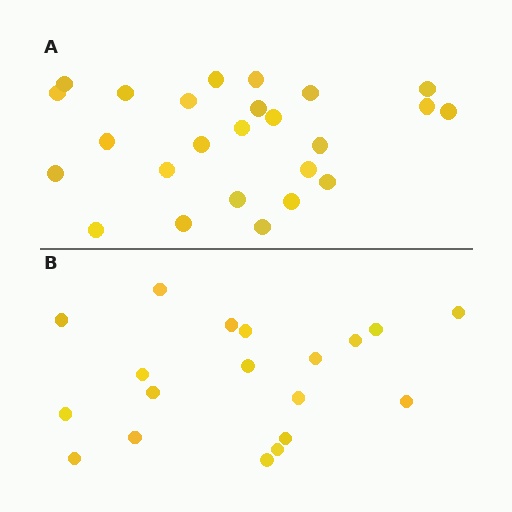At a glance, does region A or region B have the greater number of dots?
Region A (the top region) has more dots.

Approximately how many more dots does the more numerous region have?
Region A has about 6 more dots than region B.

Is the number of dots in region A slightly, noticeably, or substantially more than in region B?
Region A has noticeably more, but not dramatically so. The ratio is roughly 1.3 to 1.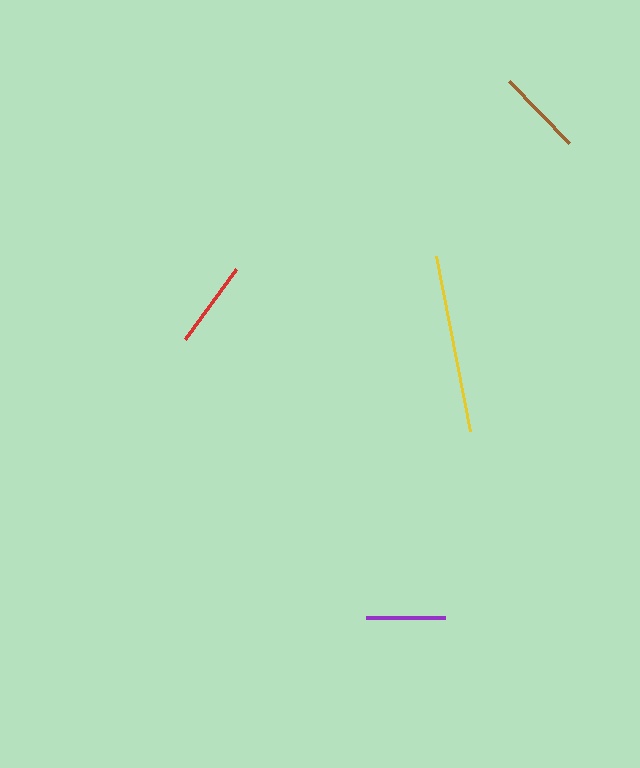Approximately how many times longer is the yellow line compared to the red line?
The yellow line is approximately 2.1 times the length of the red line.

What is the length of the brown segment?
The brown segment is approximately 87 pixels long.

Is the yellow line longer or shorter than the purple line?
The yellow line is longer than the purple line.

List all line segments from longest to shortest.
From longest to shortest: yellow, brown, red, purple.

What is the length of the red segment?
The red segment is approximately 86 pixels long.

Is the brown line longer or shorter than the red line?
The brown line is longer than the red line.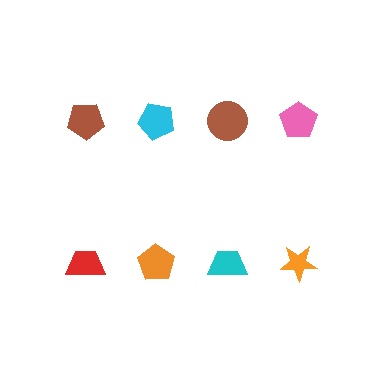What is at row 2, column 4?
An orange star.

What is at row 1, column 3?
A brown circle.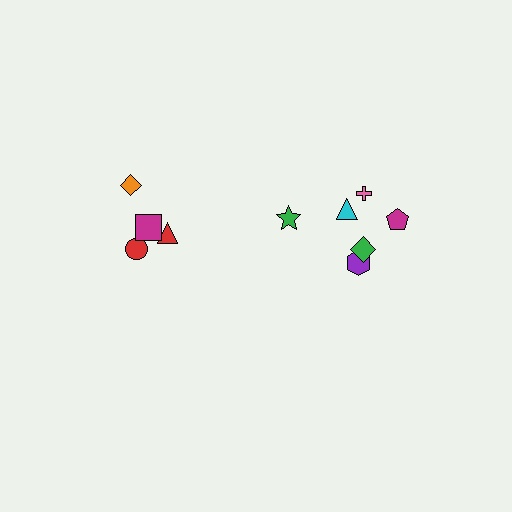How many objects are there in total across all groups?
There are 10 objects.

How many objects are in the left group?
There are 4 objects.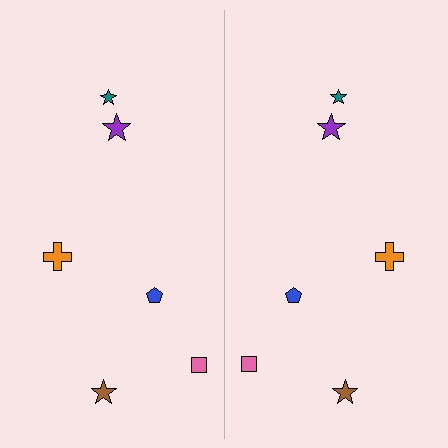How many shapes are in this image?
There are 12 shapes in this image.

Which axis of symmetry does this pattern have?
The pattern has a vertical axis of symmetry running through the center of the image.